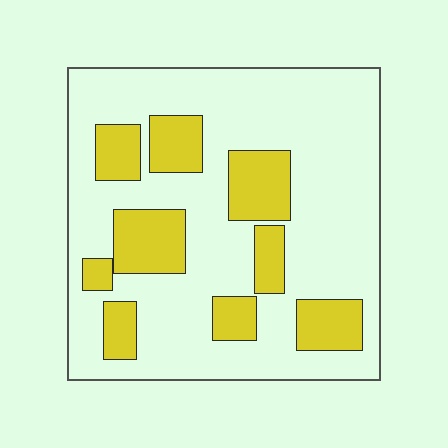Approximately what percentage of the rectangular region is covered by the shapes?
Approximately 25%.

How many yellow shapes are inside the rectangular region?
9.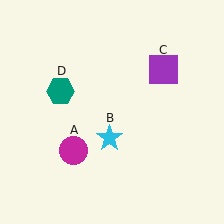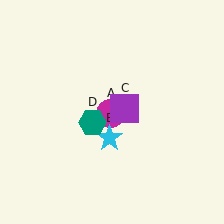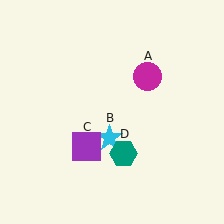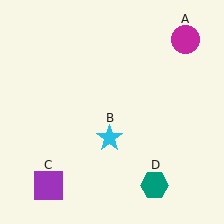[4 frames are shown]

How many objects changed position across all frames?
3 objects changed position: magenta circle (object A), purple square (object C), teal hexagon (object D).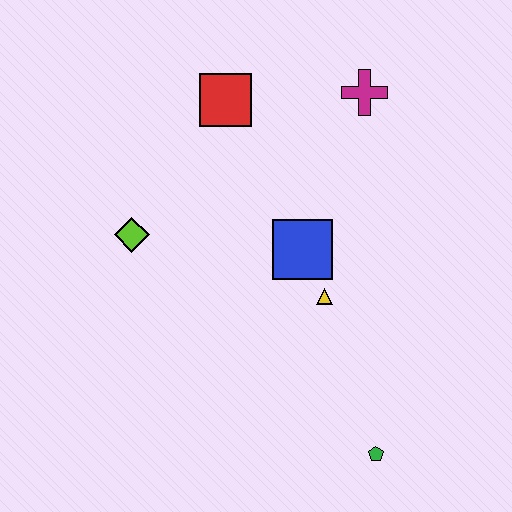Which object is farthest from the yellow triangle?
The red square is farthest from the yellow triangle.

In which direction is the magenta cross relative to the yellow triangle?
The magenta cross is above the yellow triangle.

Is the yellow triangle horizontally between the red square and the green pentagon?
Yes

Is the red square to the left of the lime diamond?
No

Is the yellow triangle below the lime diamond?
Yes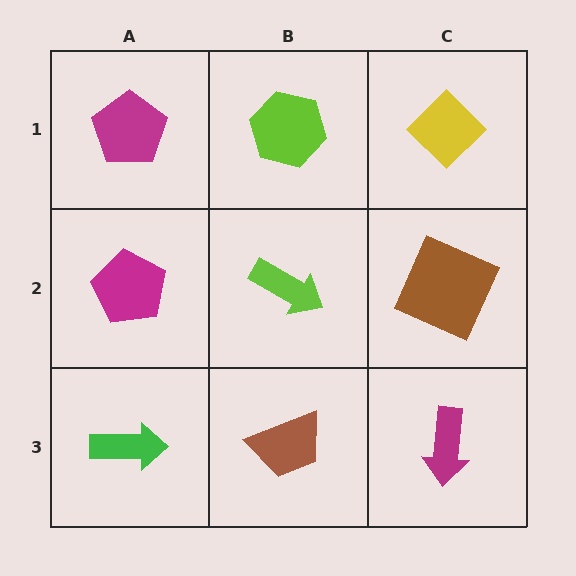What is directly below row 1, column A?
A magenta pentagon.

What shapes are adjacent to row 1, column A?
A magenta pentagon (row 2, column A), a lime hexagon (row 1, column B).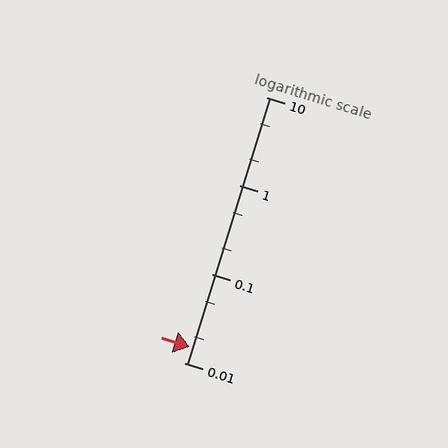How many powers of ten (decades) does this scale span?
The scale spans 3 decades, from 0.01 to 10.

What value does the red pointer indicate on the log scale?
The pointer indicates approximately 0.015.